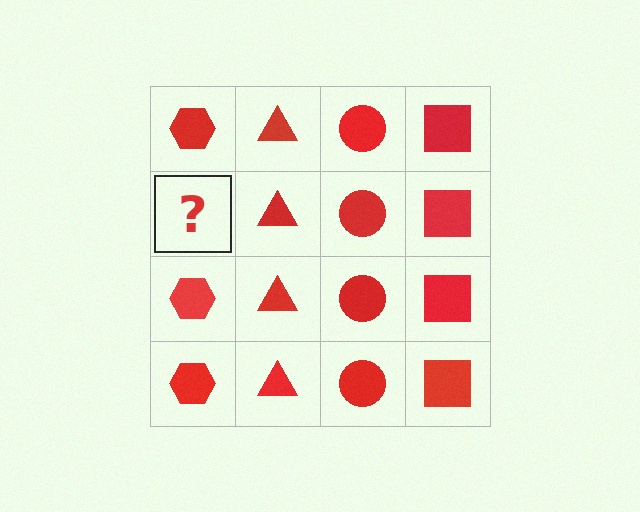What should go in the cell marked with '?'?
The missing cell should contain a red hexagon.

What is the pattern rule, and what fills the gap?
The rule is that each column has a consistent shape. The gap should be filled with a red hexagon.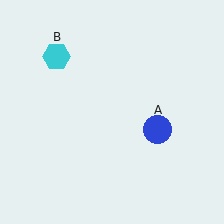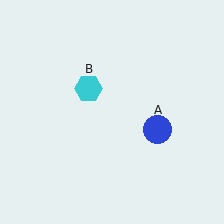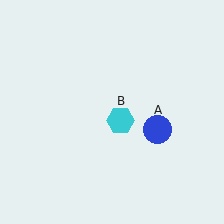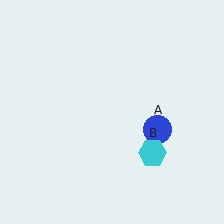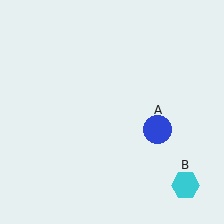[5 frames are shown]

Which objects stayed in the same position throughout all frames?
Blue circle (object A) remained stationary.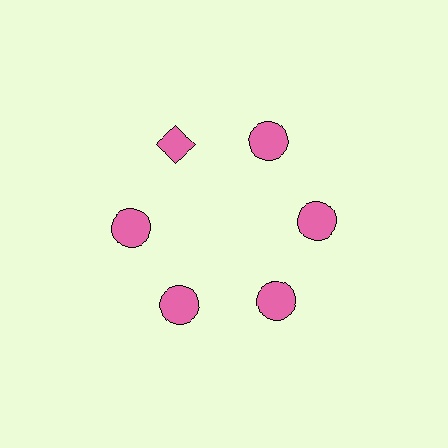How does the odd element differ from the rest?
It has a different shape: diamond instead of circle.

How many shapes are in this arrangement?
There are 6 shapes arranged in a ring pattern.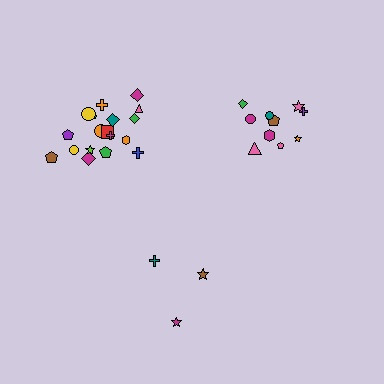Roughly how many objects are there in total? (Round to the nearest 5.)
Roughly 30 objects in total.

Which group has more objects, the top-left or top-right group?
The top-left group.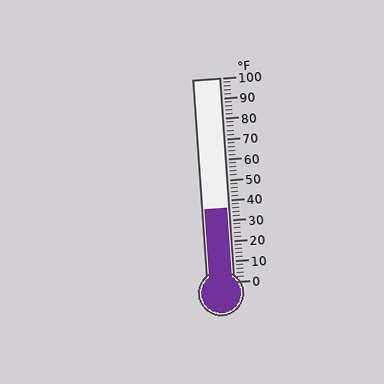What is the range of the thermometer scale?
The thermometer scale ranges from 0°F to 100°F.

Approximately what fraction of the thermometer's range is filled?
The thermometer is filled to approximately 35% of its range.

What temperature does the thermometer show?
The thermometer shows approximately 36°F.